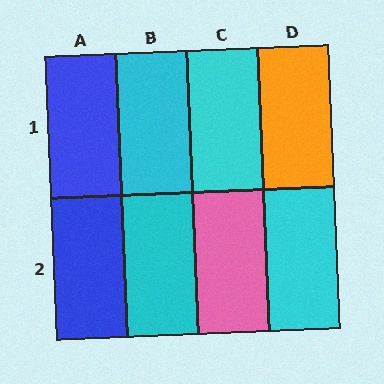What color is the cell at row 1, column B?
Cyan.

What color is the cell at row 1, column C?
Cyan.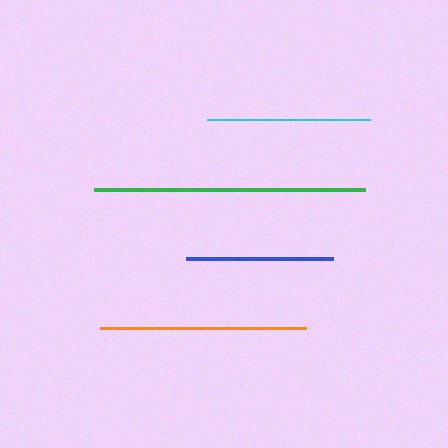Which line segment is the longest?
The green line is the longest at approximately 271 pixels.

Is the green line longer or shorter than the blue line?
The green line is longer than the blue line.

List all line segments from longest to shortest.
From longest to shortest: green, orange, cyan, blue.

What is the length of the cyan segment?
The cyan segment is approximately 162 pixels long.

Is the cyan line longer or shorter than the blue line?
The cyan line is longer than the blue line.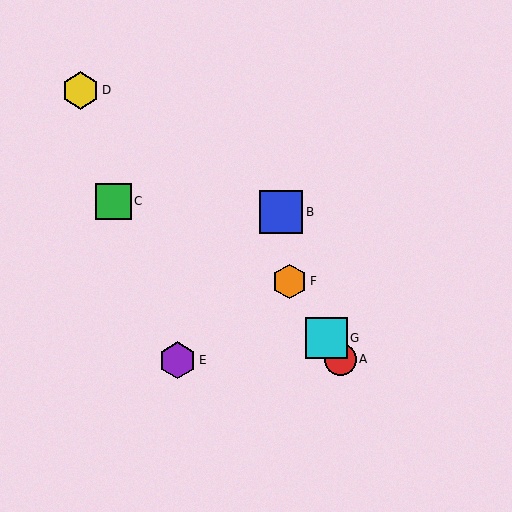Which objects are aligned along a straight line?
Objects A, F, G are aligned along a straight line.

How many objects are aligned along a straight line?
3 objects (A, F, G) are aligned along a straight line.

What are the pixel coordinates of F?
Object F is at (290, 281).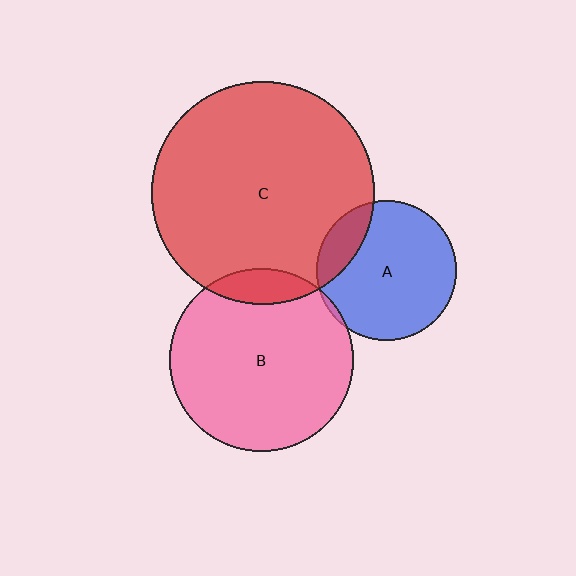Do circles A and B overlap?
Yes.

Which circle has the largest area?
Circle C (red).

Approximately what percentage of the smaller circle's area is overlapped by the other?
Approximately 5%.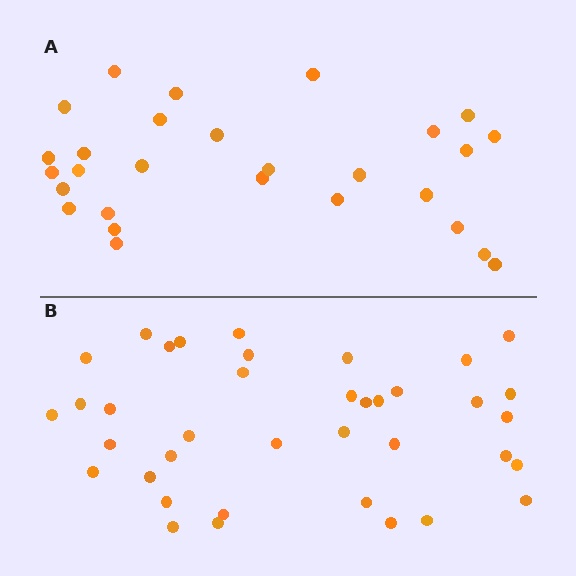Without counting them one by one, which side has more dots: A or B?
Region B (the bottom region) has more dots.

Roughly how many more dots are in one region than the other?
Region B has roughly 10 or so more dots than region A.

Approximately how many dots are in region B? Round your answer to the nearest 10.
About 40 dots. (The exact count is 38, which rounds to 40.)